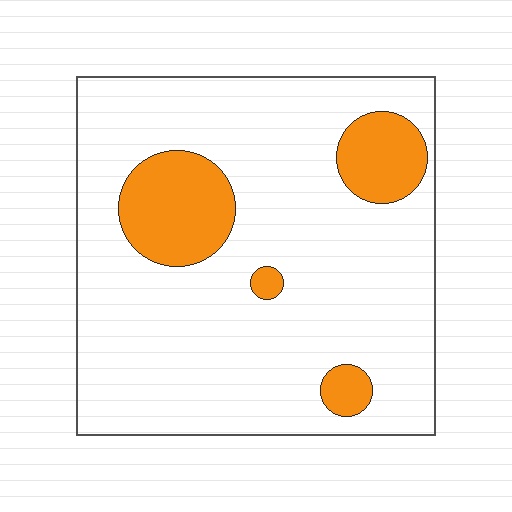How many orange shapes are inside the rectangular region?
4.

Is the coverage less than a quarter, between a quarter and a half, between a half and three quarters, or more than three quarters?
Less than a quarter.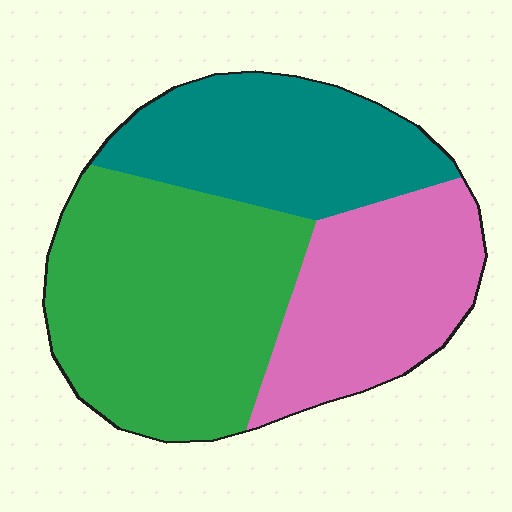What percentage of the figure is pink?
Pink covers around 30% of the figure.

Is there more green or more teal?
Green.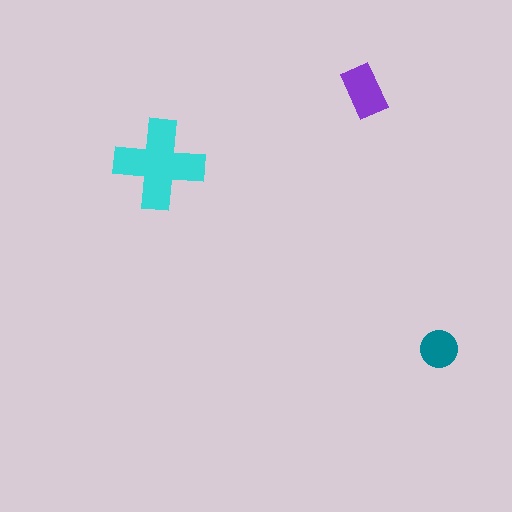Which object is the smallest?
The teal circle.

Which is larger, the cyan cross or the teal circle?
The cyan cross.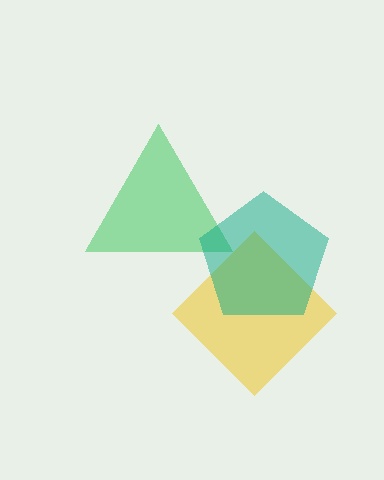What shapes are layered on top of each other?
The layered shapes are: a yellow diamond, a green triangle, a teal pentagon.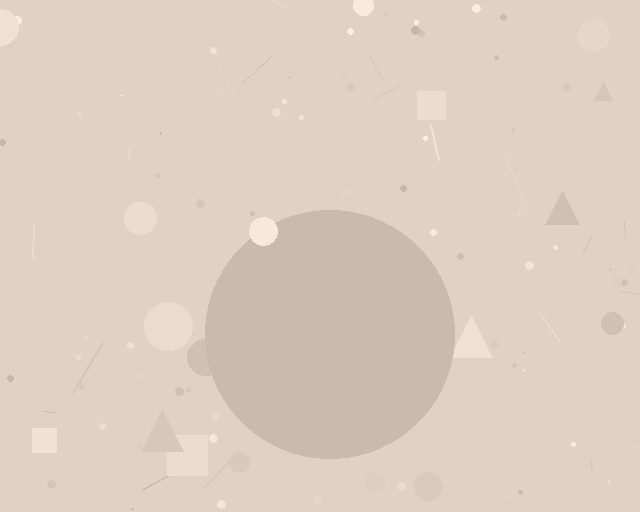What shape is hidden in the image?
A circle is hidden in the image.